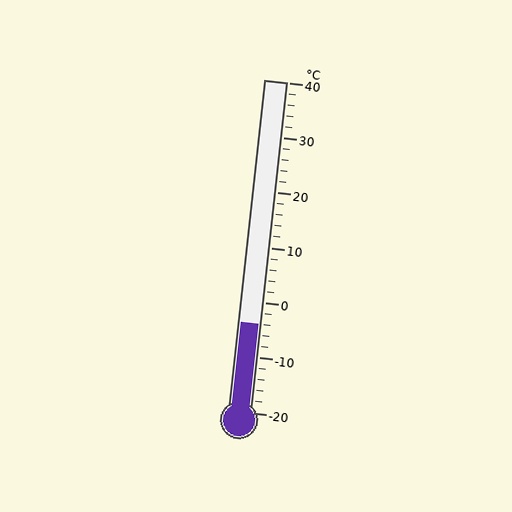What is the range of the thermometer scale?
The thermometer scale ranges from -20°C to 40°C.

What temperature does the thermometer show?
The thermometer shows approximately -4°C.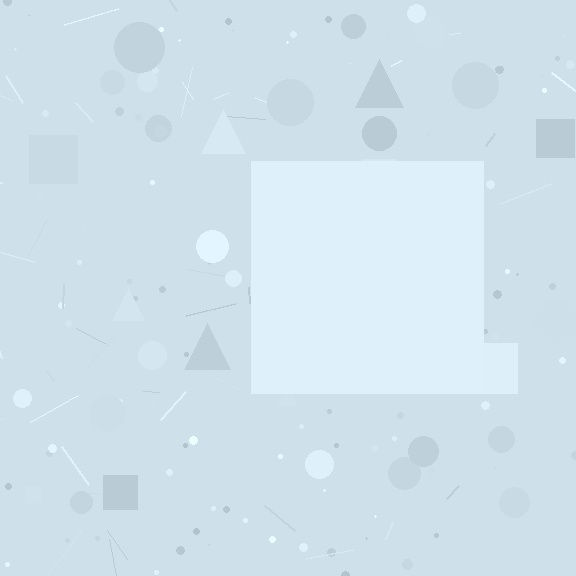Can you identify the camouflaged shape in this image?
The camouflaged shape is a square.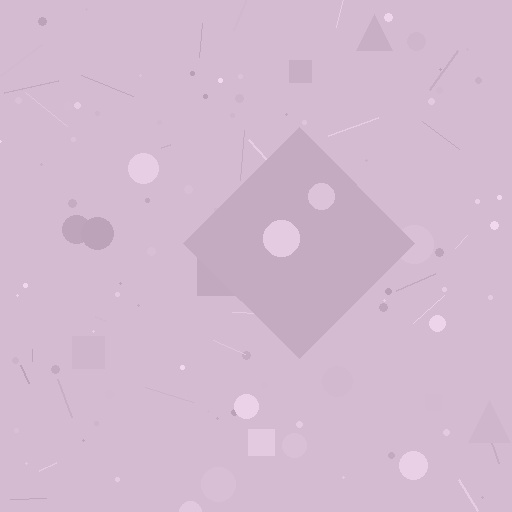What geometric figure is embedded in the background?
A diamond is embedded in the background.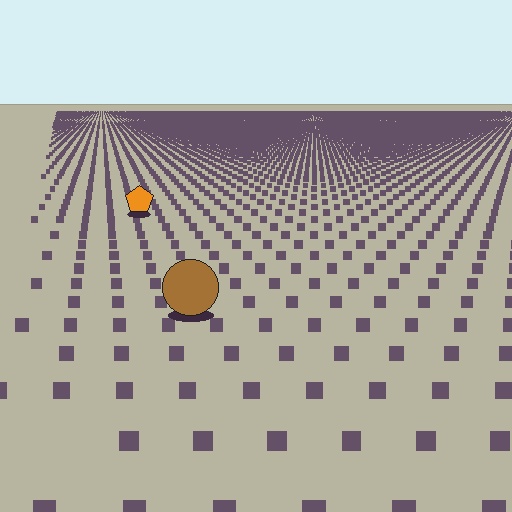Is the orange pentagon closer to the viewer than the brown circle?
No. The brown circle is closer — you can tell from the texture gradient: the ground texture is coarser near it.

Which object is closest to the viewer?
The brown circle is closest. The texture marks near it are larger and more spread out.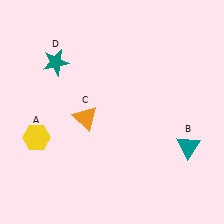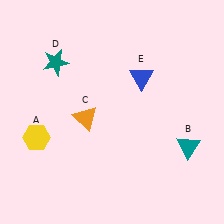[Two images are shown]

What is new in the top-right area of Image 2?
A blue triangle (E) was added in the top-right area of Image 2.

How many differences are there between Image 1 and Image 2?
There is 1 difference between the two images.